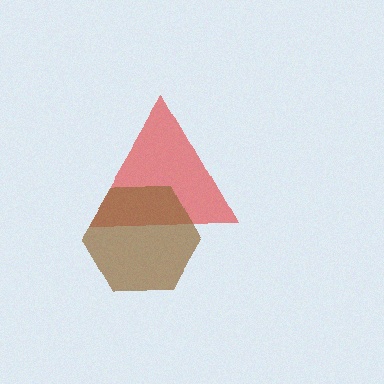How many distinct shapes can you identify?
There are 2 distinct shapes: a red triangle, a brown hexagon.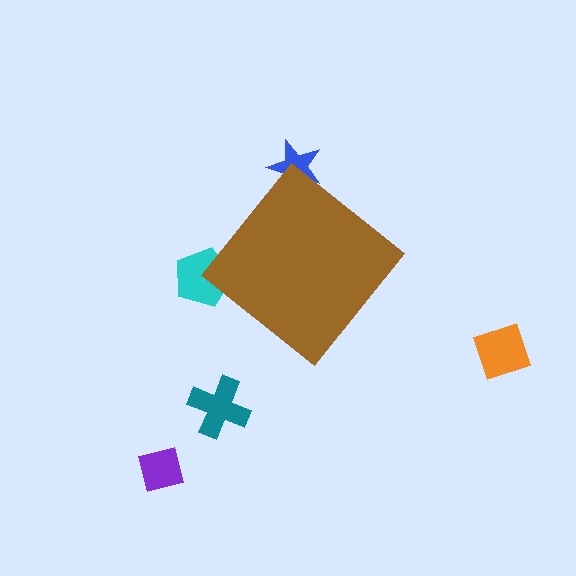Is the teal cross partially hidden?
No, the teal cross is fully visible.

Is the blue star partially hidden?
Yes, the blue star is partially hidden behind the brown diamond.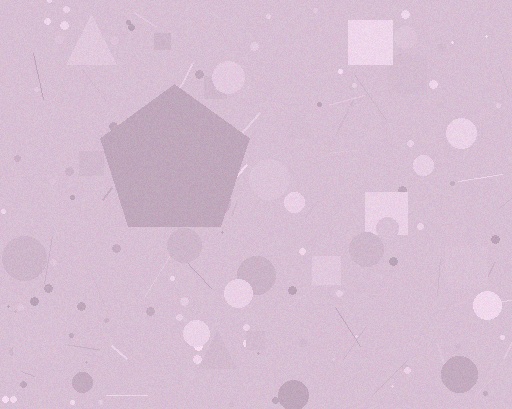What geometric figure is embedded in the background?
A pentagon is embedded in the background.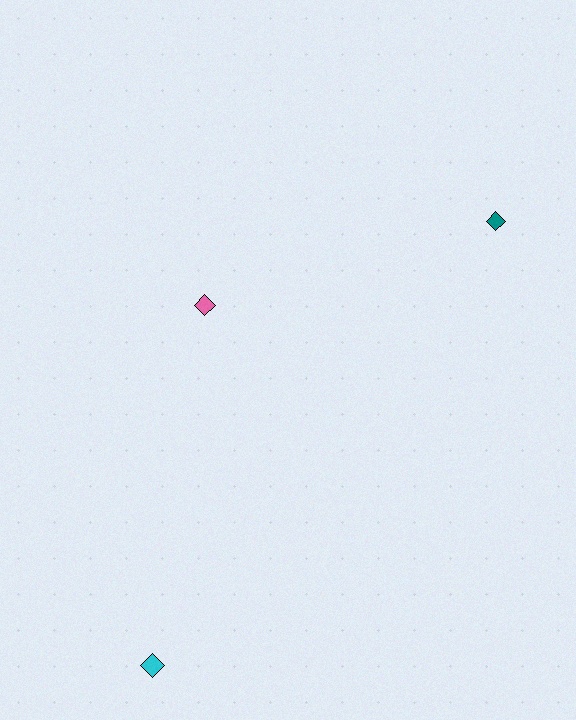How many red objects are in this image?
There are no red objects.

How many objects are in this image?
There are 3 objects.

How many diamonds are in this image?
There are 3 diamonds.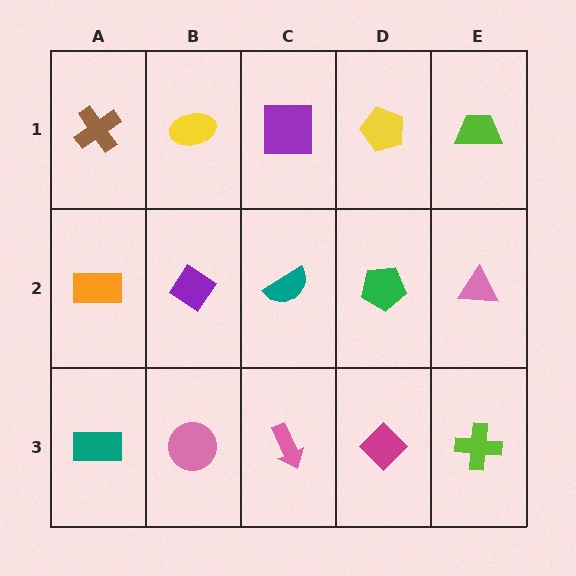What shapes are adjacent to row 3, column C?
A teal semicircle (row 2, column C), a pink circle (row 3, column B), a magenta diamond (row 3, column D).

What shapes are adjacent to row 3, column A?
An orange rectangle (row 2, column A), a pink circle (row 3, column B).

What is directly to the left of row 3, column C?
A pink circle.